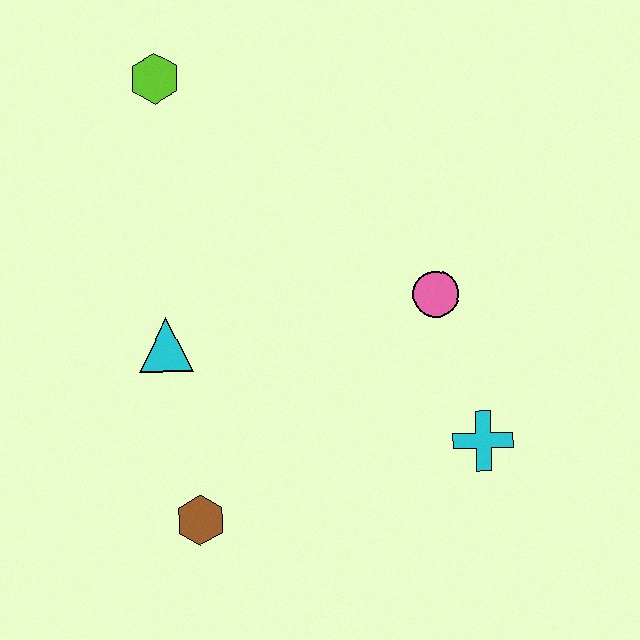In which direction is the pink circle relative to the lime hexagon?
The pink circle is to the right of the lime hexagon.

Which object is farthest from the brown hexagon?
The lime hexagon is farthest from the brown hexagon.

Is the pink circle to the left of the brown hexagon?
No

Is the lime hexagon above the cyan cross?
Yes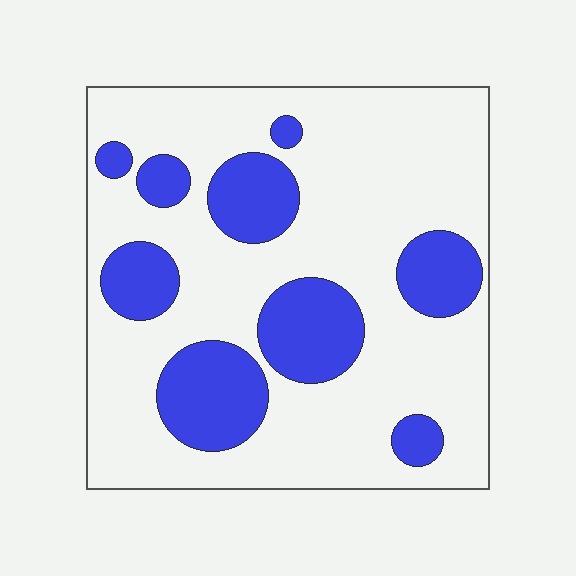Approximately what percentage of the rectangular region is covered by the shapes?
Approximately 25%.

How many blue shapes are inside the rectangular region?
9.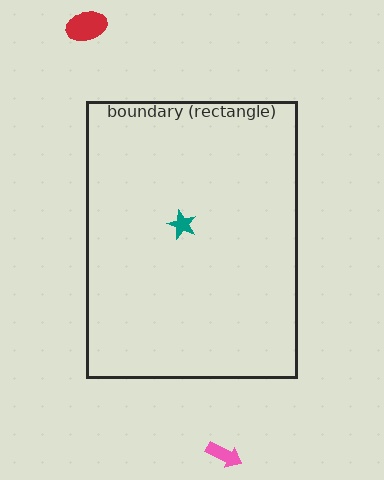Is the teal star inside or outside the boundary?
Inside.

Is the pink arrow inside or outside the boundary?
Outside.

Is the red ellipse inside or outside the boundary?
Outside.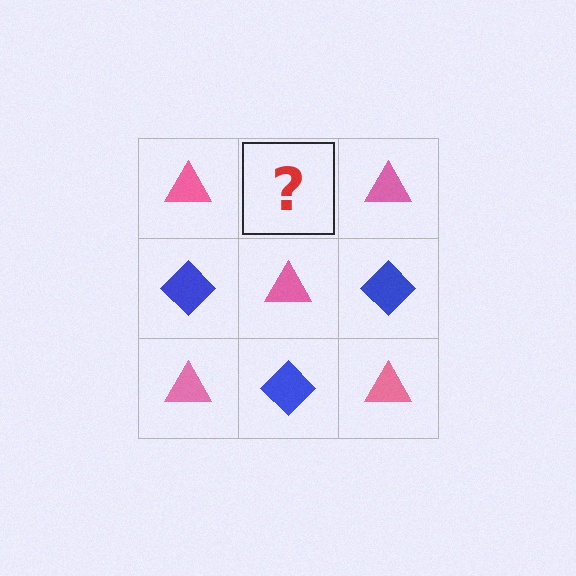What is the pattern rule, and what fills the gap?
The rule is that it alternates pink triangle and blue diamond in a checkerboard pattern. The gap should be filled with a blue diamond.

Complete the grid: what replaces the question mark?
The question mark should be replaced with a blue diamond.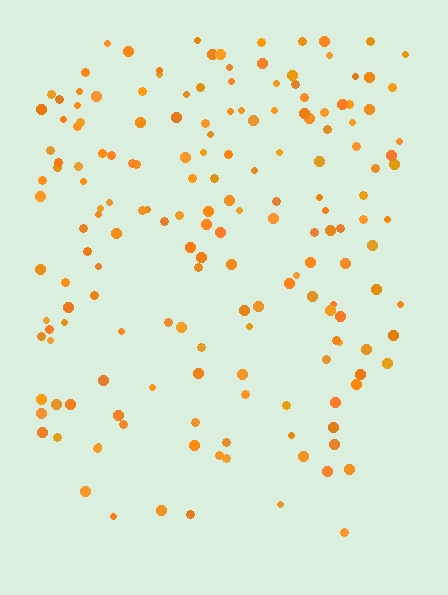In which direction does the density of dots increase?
From bottom to top, with the top side densest.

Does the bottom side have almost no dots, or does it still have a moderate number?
Still a moderate number, just noticeably fewer than the top.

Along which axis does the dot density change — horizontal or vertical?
Vertical.